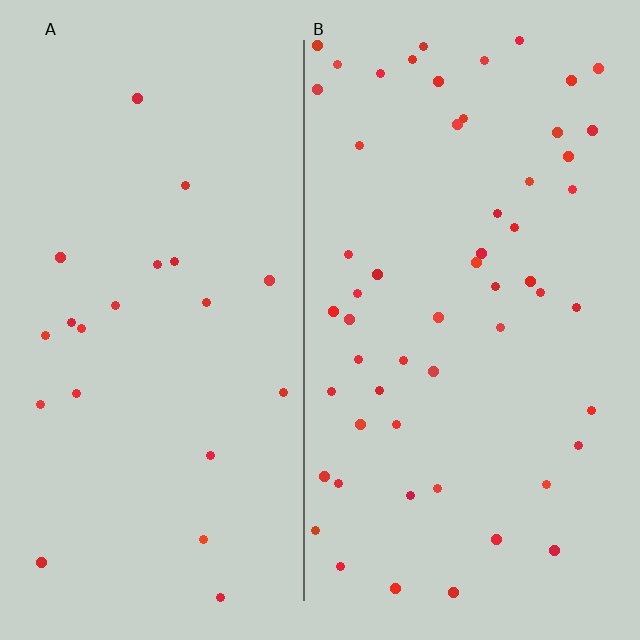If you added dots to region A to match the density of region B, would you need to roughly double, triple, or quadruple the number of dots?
Approximately triple.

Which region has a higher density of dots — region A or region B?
B (the right).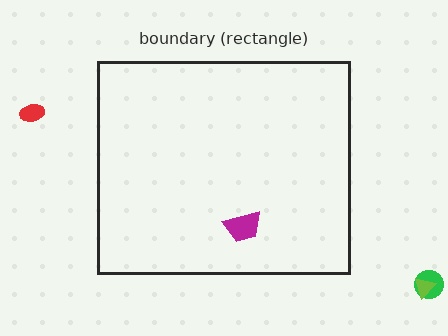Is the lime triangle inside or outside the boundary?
Outside.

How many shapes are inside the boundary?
1 inside, 3 outside.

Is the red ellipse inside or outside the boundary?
Outside.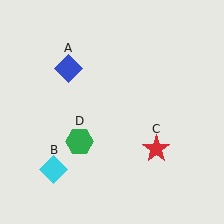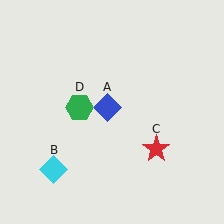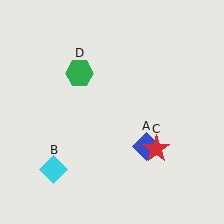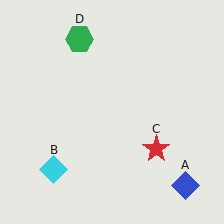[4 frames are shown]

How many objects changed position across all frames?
2 objects changed position: blue diamond (object A), green hexagon (object D).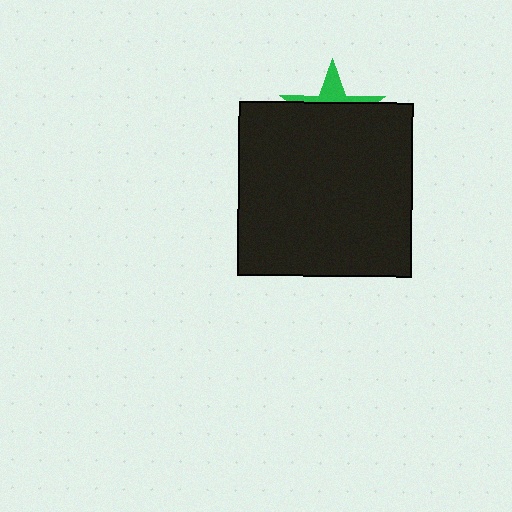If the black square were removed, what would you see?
You would see the complete green star.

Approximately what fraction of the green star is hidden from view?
Roughly 69% of the green star is hidden behind the black square.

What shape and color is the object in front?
The object in front is a black square.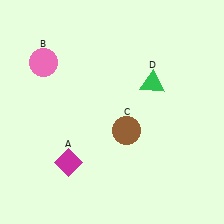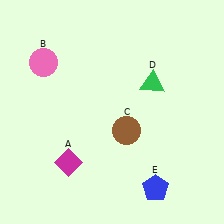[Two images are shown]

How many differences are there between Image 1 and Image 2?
There is 1 difference between the two images.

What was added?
A blue pentagon (E) was added in Image 2.